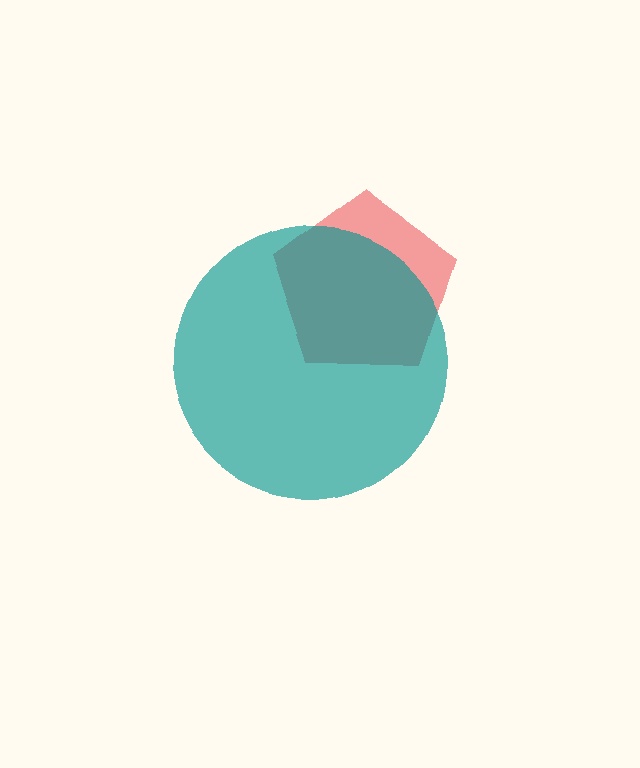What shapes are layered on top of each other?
The layered shapes are: a red pentagon, a teal circle.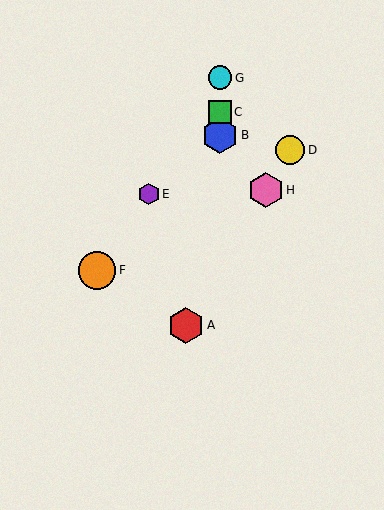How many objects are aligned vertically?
3 objects (B, C, G) are aligned vertically.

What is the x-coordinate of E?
Object E is at x≈149.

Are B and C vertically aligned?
Yes, both are at x≈220.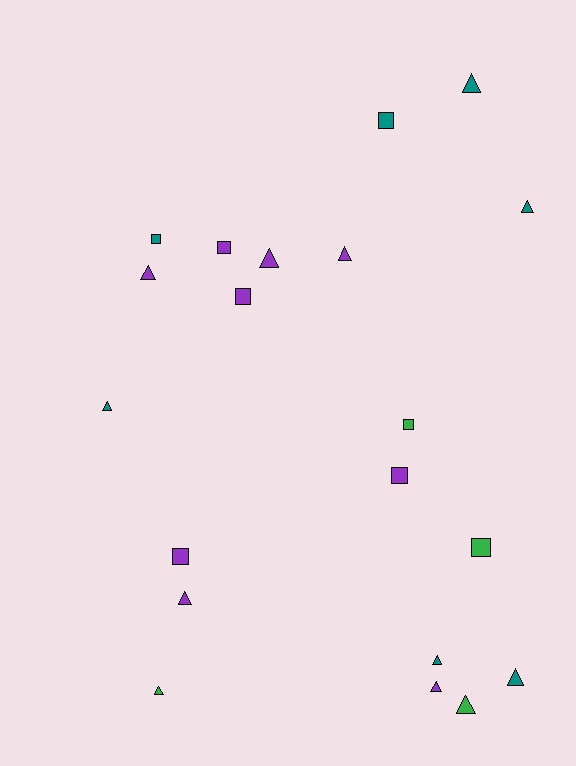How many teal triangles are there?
There are 5 teal triangles.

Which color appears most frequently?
Purple, with 9 objects.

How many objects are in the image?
There are 20 objects.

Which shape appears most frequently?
Triangle, with 12 objects.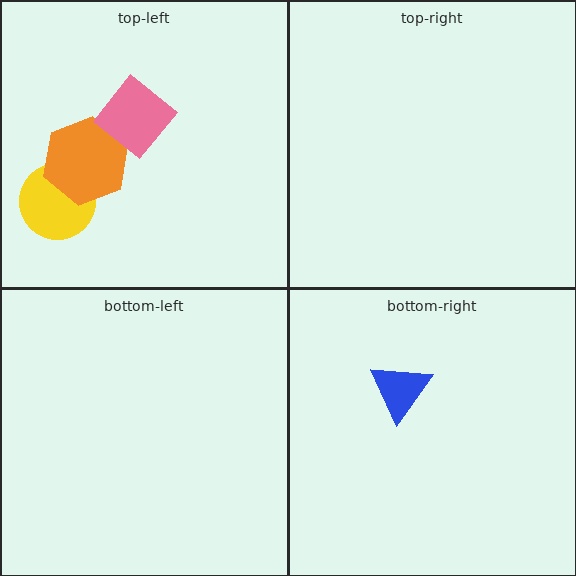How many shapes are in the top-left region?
3.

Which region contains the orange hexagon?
The top-left region.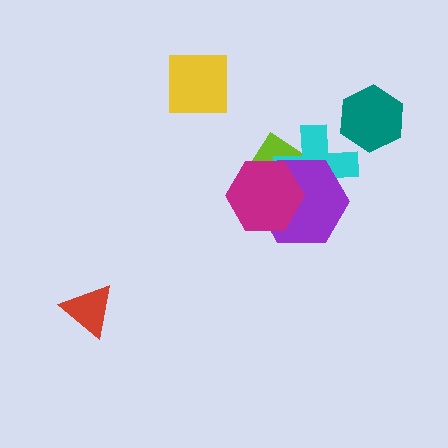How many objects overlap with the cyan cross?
3 objects overlap with the cyan cross.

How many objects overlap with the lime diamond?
3 objects overlap with the lime diamond.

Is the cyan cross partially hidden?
Yes, it is partially covered by another shape.